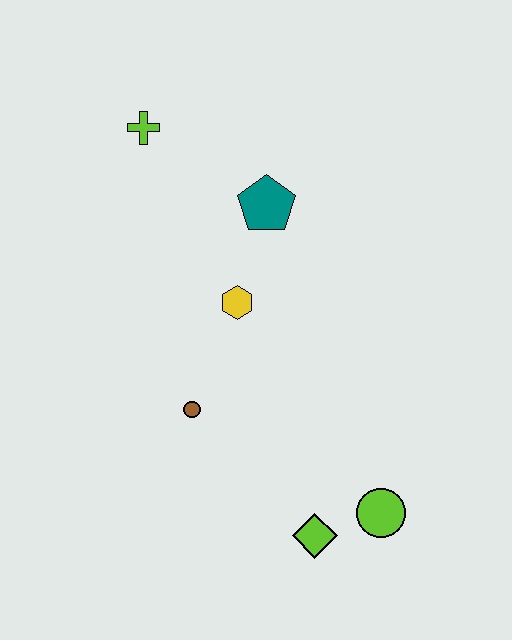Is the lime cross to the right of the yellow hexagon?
No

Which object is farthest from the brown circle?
The lime cross is farthest from the brown circle.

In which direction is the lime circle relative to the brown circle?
The lime circle is to the right of the brown circle.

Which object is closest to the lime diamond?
The lime circle is closest to the lime diamond.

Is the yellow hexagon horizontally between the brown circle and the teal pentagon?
Yes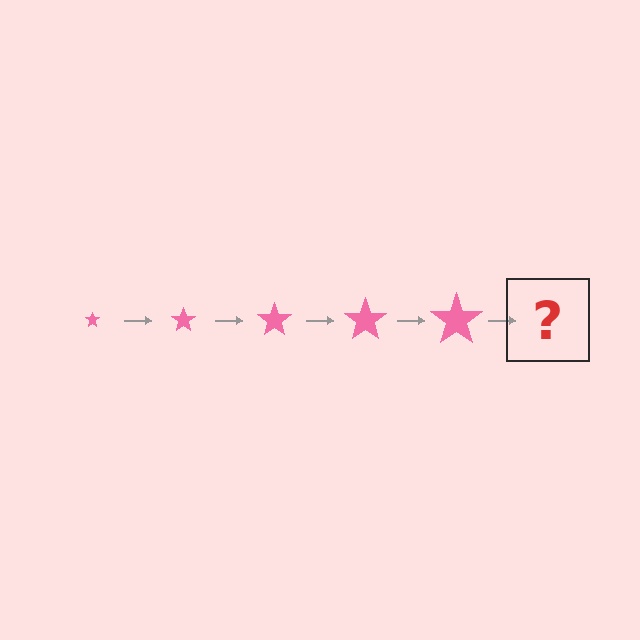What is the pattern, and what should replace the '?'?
The pattern is that the star gets progressively larger each step. The '?' should be a pink star, larger than the previous one.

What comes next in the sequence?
The next element should be a pink star, larger than the previous one.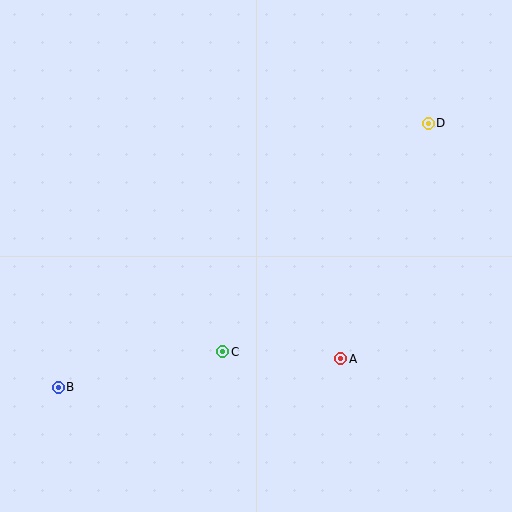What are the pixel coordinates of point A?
Point A is at (341, 359).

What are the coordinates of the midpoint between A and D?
The midpoint between A and D is at (385, 241).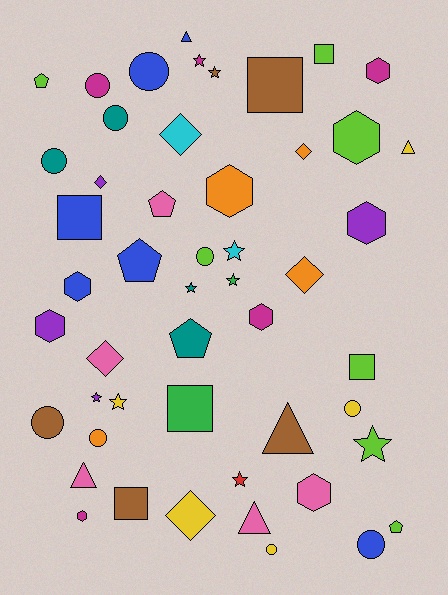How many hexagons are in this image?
There are 9 hexagons.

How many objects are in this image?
There are 50 objects.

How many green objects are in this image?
There are 2 green objects.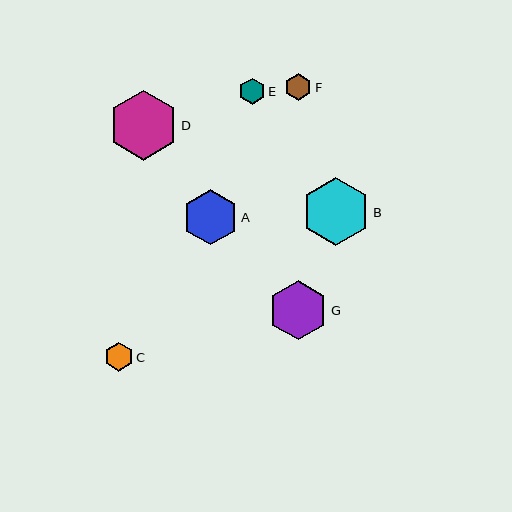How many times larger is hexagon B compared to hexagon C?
Hexagon B is approximately 2.4 times the size of hexagon C.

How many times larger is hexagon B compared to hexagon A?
Hexagon B is approximately 1.2 times the size of hexagon A.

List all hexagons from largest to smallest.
From largest to smallest: D, B, G, A, C, F, E.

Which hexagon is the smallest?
Hexagon E is the smallest with a size of approximately 26 pixels.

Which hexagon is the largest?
Hexagon D is the largest with a size of approximately 70 pixels.